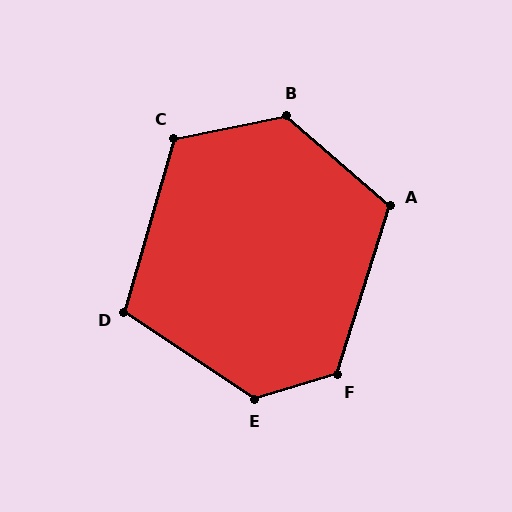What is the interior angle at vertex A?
Approximately 113 degrees (obtuse).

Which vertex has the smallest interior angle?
D, at approximately 108 degrees.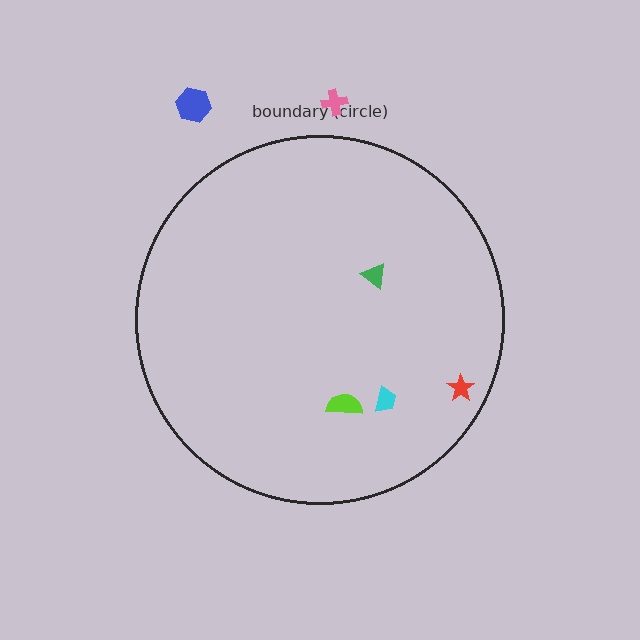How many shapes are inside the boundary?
4 inside, 2 outside.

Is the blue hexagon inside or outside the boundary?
Outside.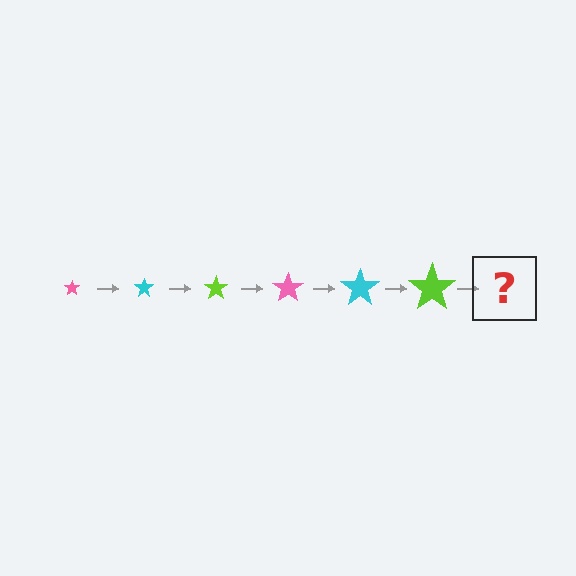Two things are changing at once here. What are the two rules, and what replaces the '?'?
The two rules are that the star grows larger each step and the color cycles through pink, cyan, and lime. The '?' should be a pink star, larger than the previous one.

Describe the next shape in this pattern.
It should be a pink star, larger than the previous one.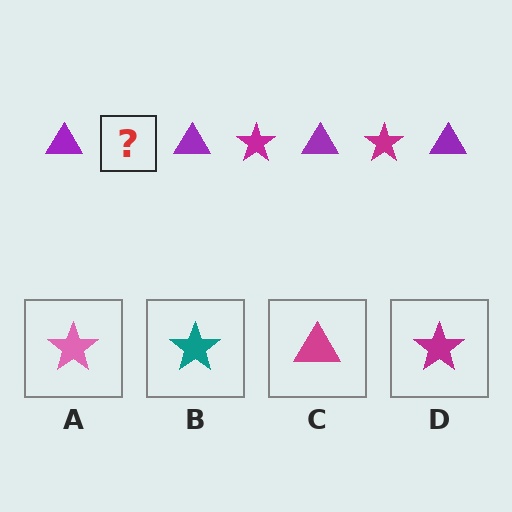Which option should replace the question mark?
Option D.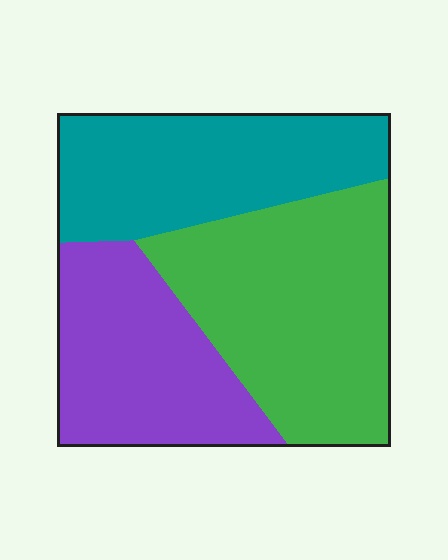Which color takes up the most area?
Green, at roughly 40%.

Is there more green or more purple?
Green.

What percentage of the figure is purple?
Purple covers 29% of the figure.